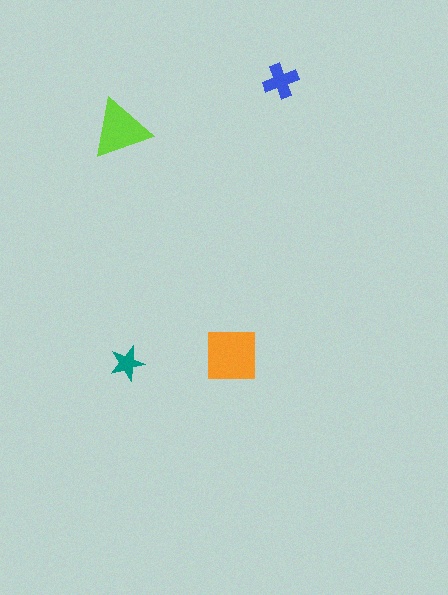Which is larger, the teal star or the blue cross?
The blue cross.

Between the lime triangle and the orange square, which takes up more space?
The orange square.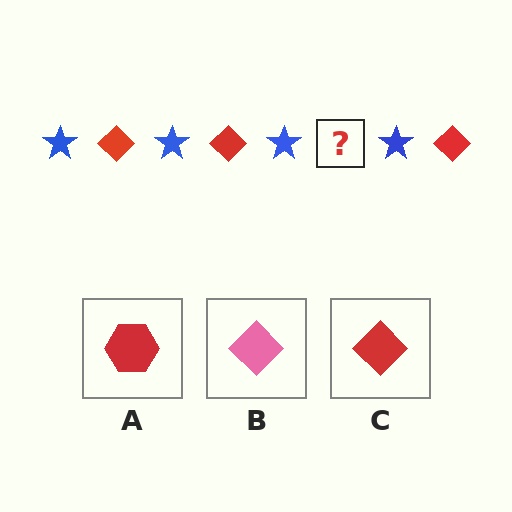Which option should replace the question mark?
Option C.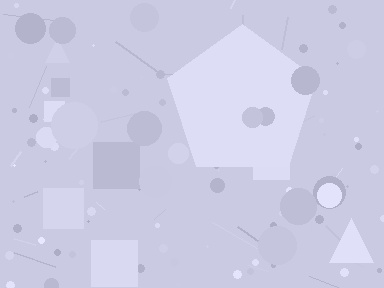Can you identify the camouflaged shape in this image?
The camouflaged shape is a pentagon.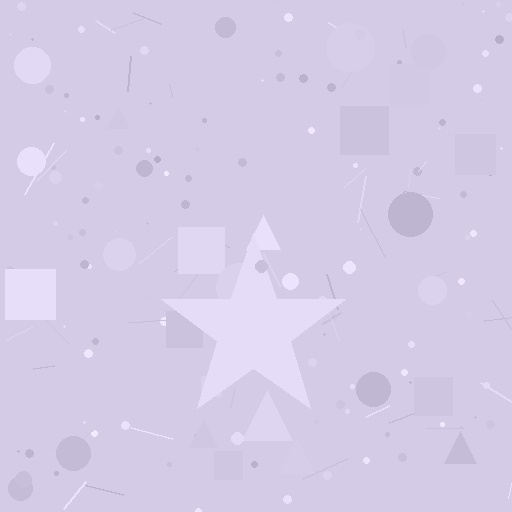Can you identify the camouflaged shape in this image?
The camouflaged shape is a star.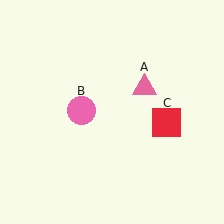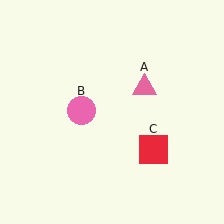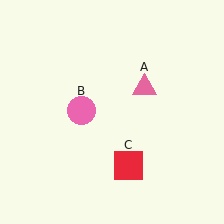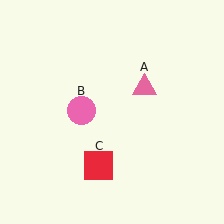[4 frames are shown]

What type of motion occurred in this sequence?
The red square (object C) rotated clockwise around the center of the scene.